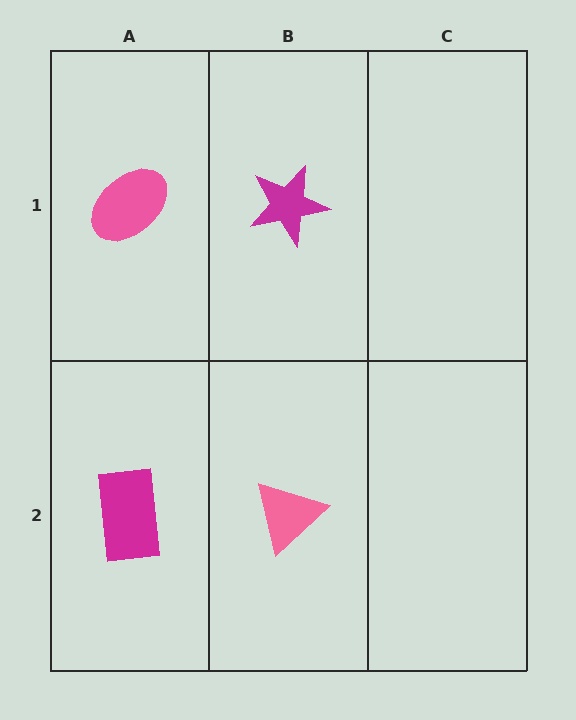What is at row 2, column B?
A pink triangle.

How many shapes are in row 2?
2 shapes.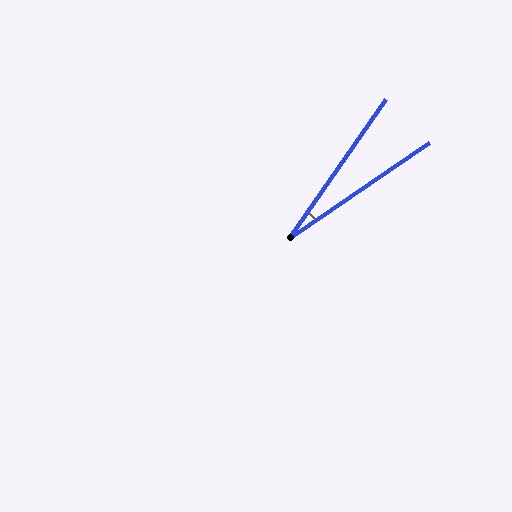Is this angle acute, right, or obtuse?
It is acute.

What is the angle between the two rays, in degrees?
Approximately 21 degrees.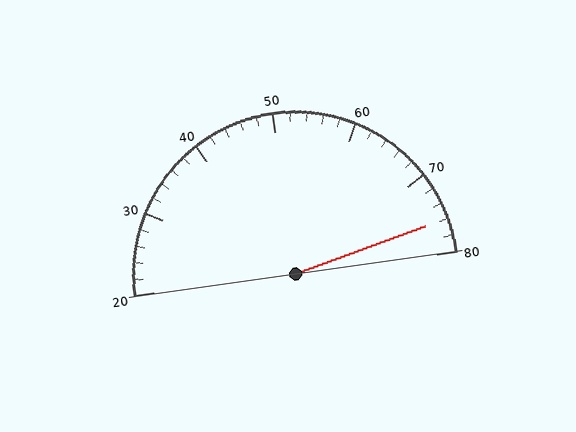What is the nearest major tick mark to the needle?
The nearest major tick mark is 80.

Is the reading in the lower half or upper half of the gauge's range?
The reading is in the upper half of the range (20 to 80).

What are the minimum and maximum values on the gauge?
The gauge ranges from 20 to 80.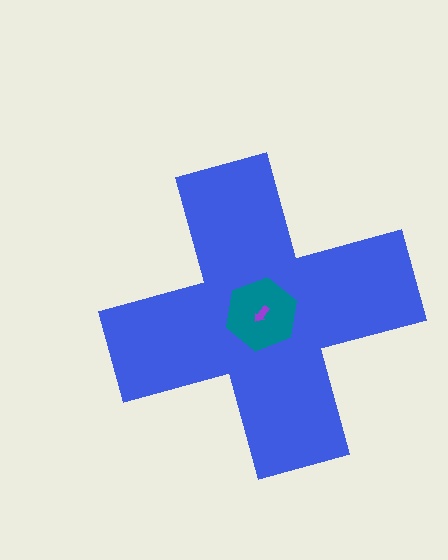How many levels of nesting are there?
3.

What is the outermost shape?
The blue cross.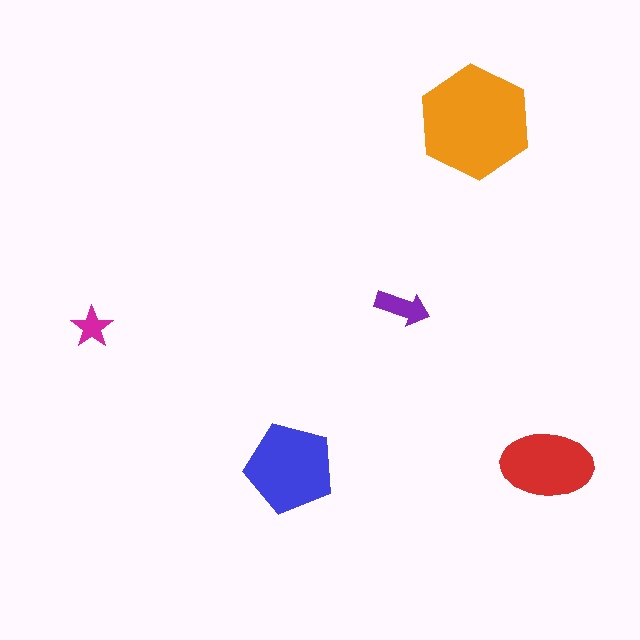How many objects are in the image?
There are 5 objects in the image.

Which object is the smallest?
The magenta star.